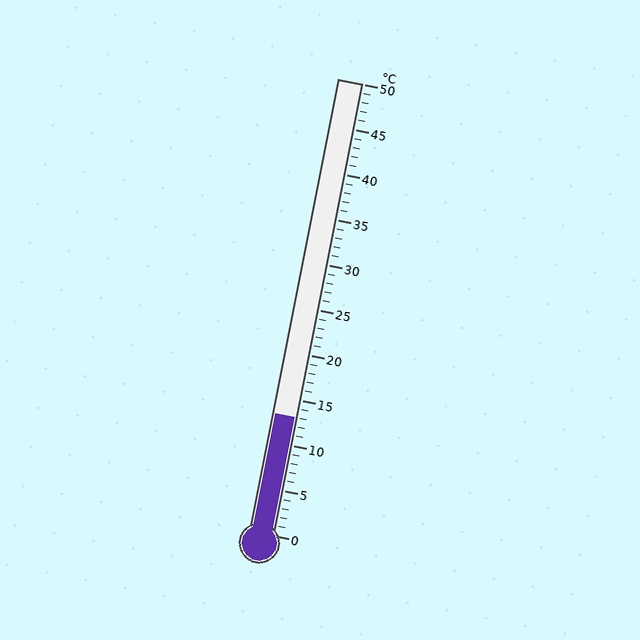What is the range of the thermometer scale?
The thermometer scale ranges from 0°C to 50°C.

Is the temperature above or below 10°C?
The temperature is above 10°C.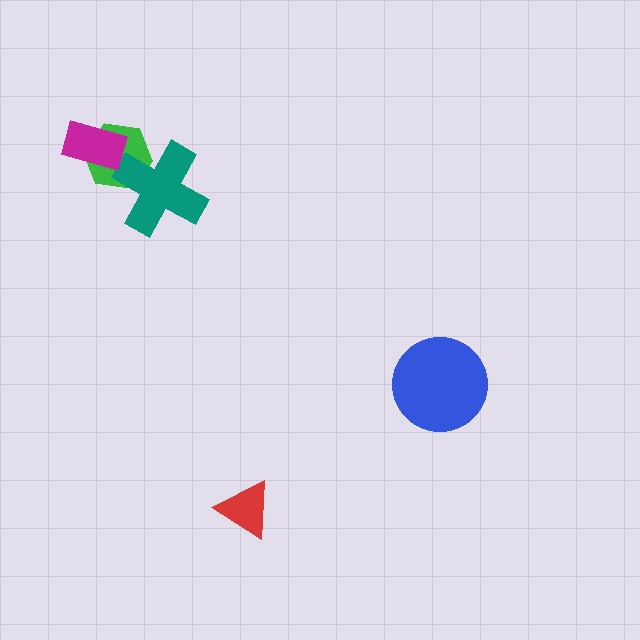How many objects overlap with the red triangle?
0 objects overlap with the red triangle.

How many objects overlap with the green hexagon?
2 objects overlap with the green hexagon.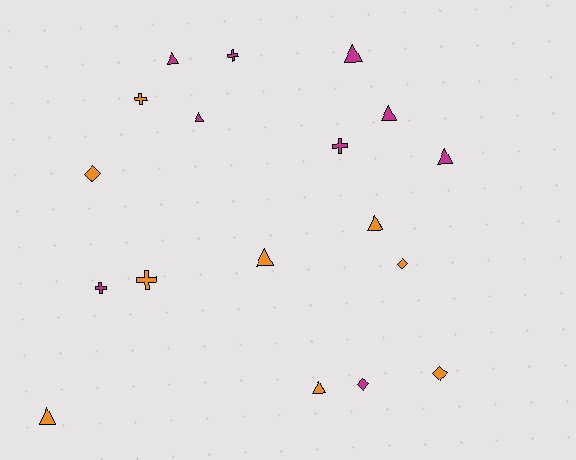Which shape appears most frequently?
Triangle, with 9 objects.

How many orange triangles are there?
There are 4 orange triangles.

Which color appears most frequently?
Magenta, with 9 objects.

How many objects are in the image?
There are 18 objects.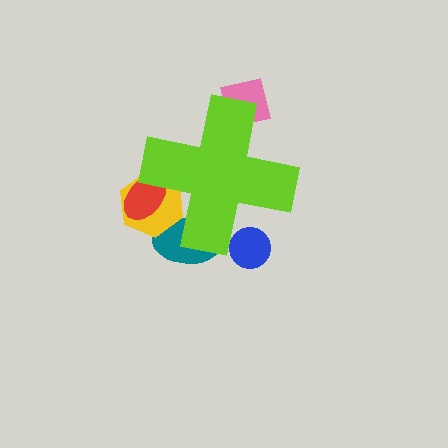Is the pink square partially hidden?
Yes, the pink square is partially hidden behind the lime cross.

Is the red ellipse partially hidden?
Yes, the red ellipse is partially hidden behind the lime cross.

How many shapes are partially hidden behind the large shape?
5 shapes are partially hidden.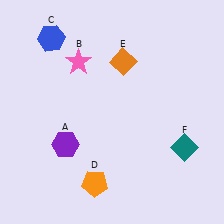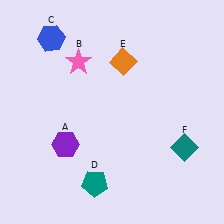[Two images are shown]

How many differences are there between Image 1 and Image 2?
There is 1 difference between the two images.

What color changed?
The pentagon (D) changed from orange in Image 1 to teal in Image 2.